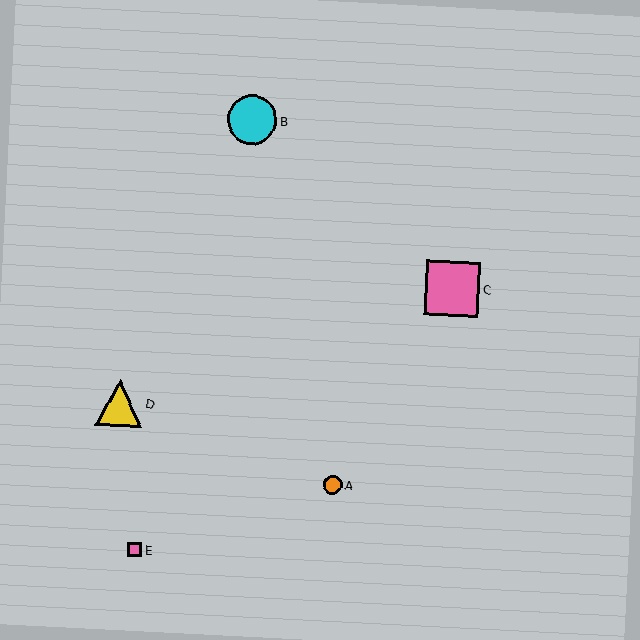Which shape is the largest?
The pink square (labeled C) is the largest.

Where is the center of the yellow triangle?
The center of the yellow triangle is at (119, 403).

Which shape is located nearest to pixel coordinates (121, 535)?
The pink square (labeled E) at (135, 550) is nearest to that location.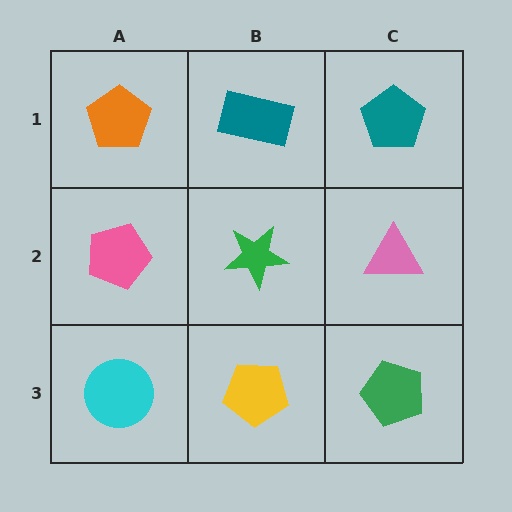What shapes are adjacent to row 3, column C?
A pink triangle (row 2, column C), a yellow pentagon (row 3, column B).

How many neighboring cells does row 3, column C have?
2.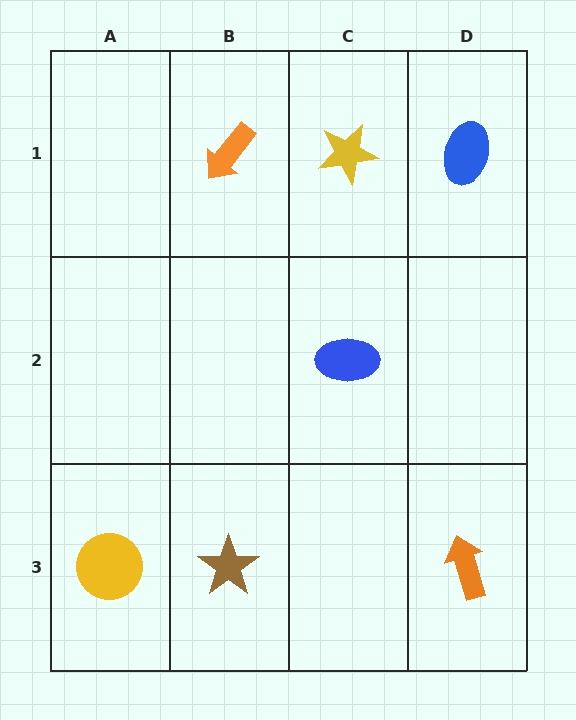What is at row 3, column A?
A yellow circle.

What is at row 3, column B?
A brown star.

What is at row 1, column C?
A yellow star.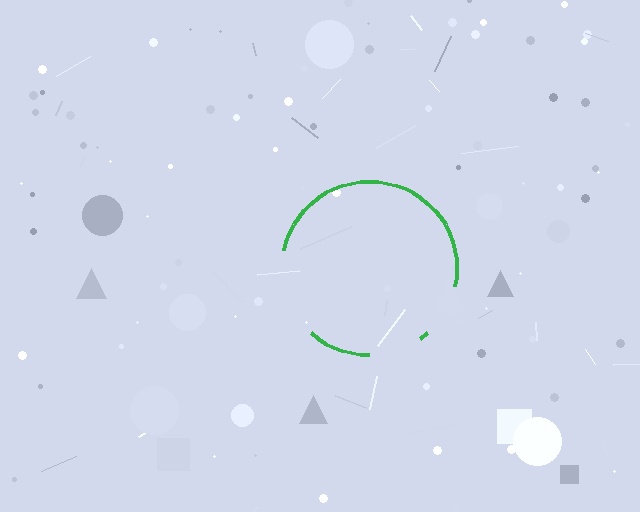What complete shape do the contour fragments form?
The contour fragments form a circle.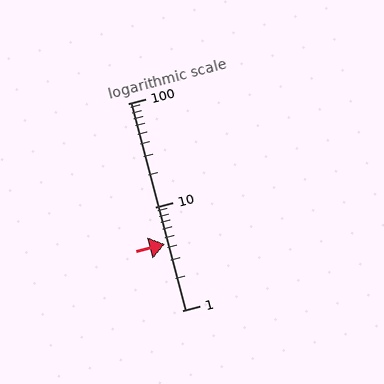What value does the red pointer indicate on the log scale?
The pointer indicates approximately 4.4.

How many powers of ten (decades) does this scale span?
The scale spans 2 decades, from 1 to 100.